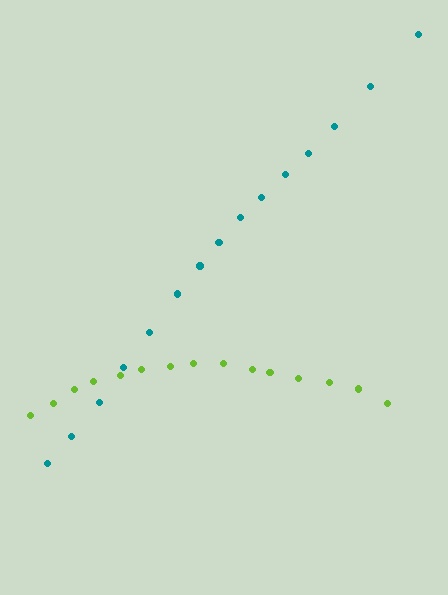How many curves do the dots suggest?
There are 2 distinct paths.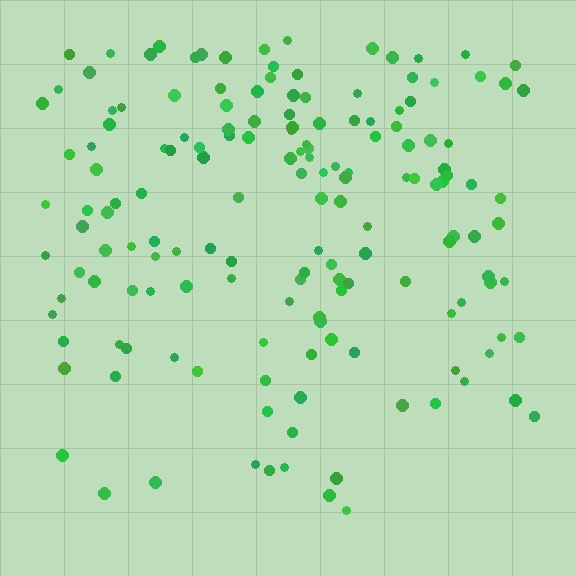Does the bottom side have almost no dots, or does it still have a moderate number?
Still a moderate number, just noticeably fewer than the top.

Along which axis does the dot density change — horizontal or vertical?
Vertical.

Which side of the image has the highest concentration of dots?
The top.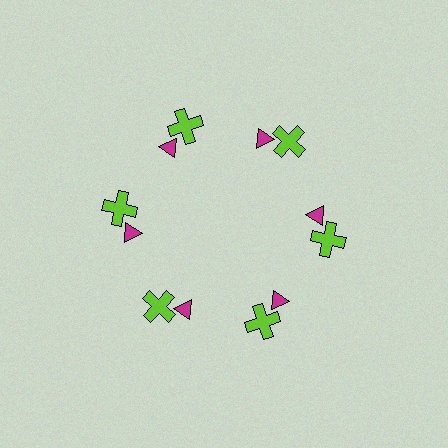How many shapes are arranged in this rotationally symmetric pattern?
There are 12 shapes, arranged in 6 groups of 2.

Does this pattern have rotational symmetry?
Yes, this pattern has 6-fold rotational symmetry. It looks the same after rotating 60 degrees around the center.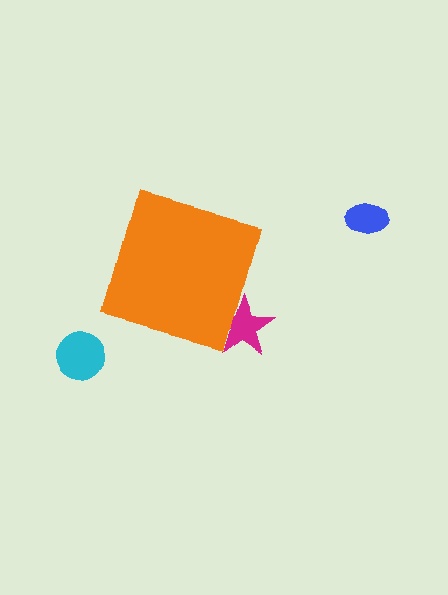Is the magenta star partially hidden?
Yes, the magenta star is partially hidden behind the orange diamond.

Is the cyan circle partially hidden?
No, the cyan circle is fully visible.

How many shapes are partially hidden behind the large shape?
1 shape is partially hidden.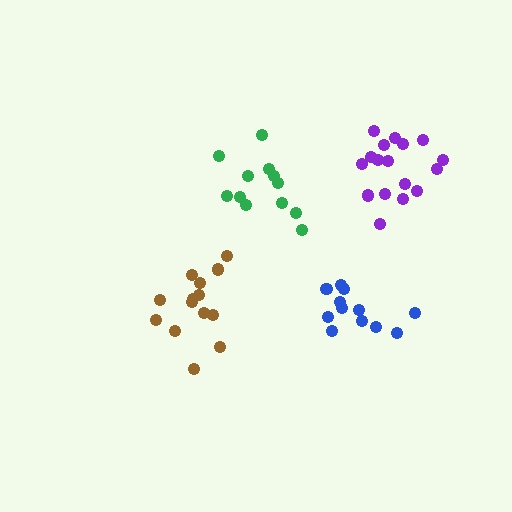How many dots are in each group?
Group 1: 13 dots, Group 2: 12 dots, Group 3: 14 dots, Group 4: 17 dots (56 total).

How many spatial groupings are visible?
There are 4 spatial groupings.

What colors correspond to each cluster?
The clusters are colored: blue, green, brown, purple.